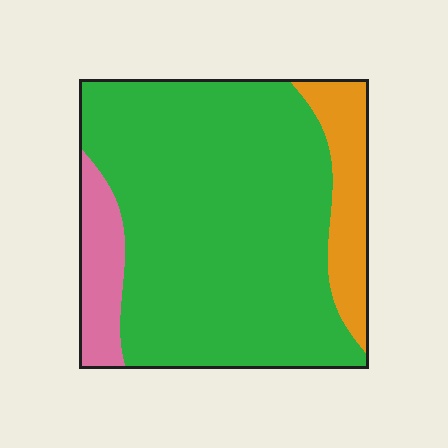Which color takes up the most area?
Green, at roughly 75%.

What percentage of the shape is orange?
Orange takes up less than a quarter of the shape.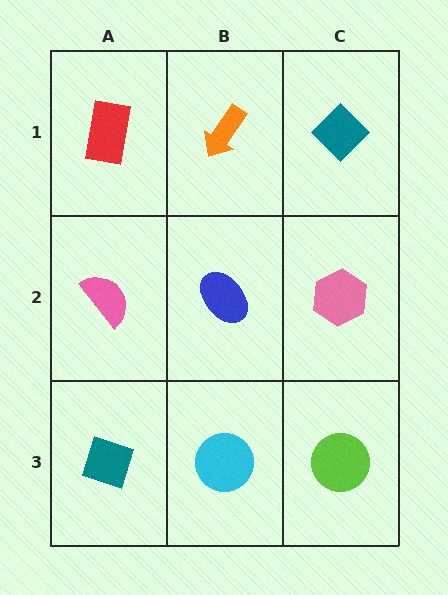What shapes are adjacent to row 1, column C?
A pink hexagon (row 2, column C), an orange arrow (row 1, column B).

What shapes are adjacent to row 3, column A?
A pink semicircle (row 2, column A), a cyan circle (row 3, column B).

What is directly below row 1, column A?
A pink semicircle.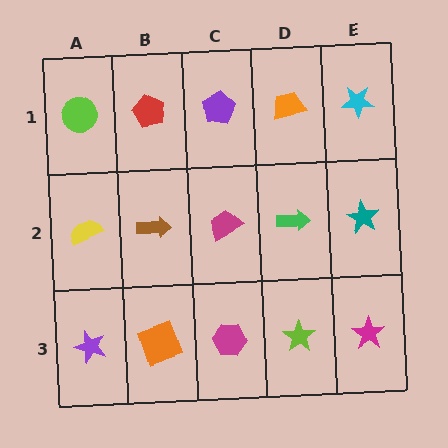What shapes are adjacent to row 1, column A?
A yellow semicircle (row 2, column A), a red pentagon (row 1, column B).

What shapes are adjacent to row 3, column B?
A brown arrow (row 2, column B), a purple star (row 3, column A), a magenta hexagon (row 3, column C).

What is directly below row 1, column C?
A magenta trapezoid.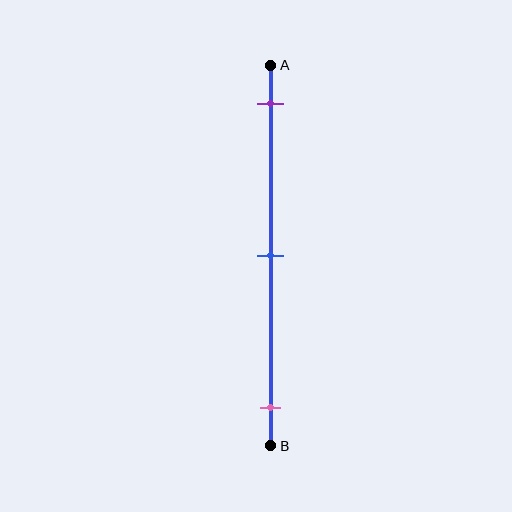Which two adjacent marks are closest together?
The purple and blue marks are the closest adjacent pair.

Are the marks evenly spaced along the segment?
Yes, the marks are approximately evenly spaced.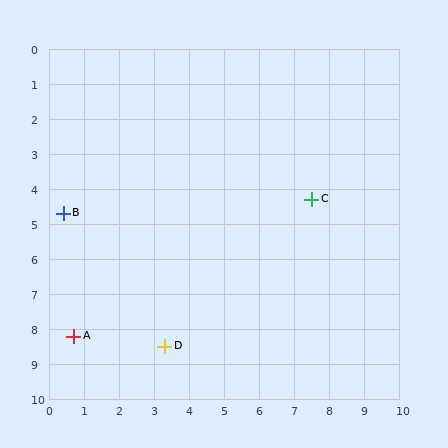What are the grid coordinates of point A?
Point A is at approximately (0.7, 8.2).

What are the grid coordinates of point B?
Point B is at approximately (0.4, 4.7).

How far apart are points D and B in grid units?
Points D and B are about 4.8 grid units apart.